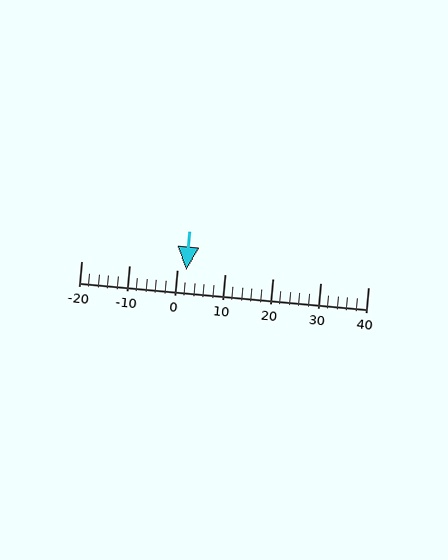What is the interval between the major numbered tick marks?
The major tick marks are spaced 10 units apart.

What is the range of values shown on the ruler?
The ruler shows values from -20 to 40.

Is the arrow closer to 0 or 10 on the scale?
The arrow is closer to 0.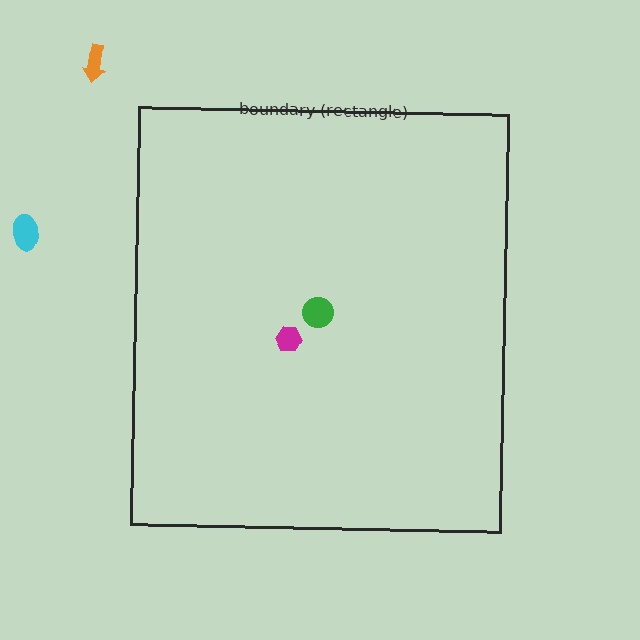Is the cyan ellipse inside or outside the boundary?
Outside.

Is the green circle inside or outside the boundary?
Inside.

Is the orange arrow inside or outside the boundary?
Outside.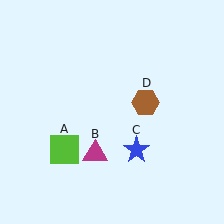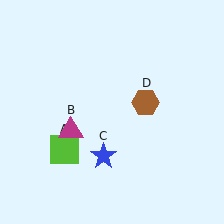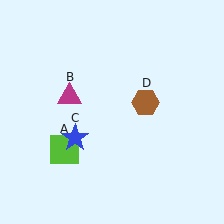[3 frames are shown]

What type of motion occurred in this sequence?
The magenta triangle (object B), blue star (object C) rotated clockwise around the center of the scene.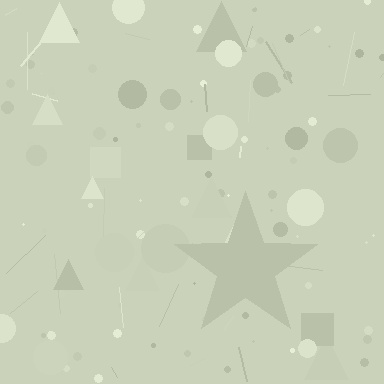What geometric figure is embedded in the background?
A star is embedded in the background.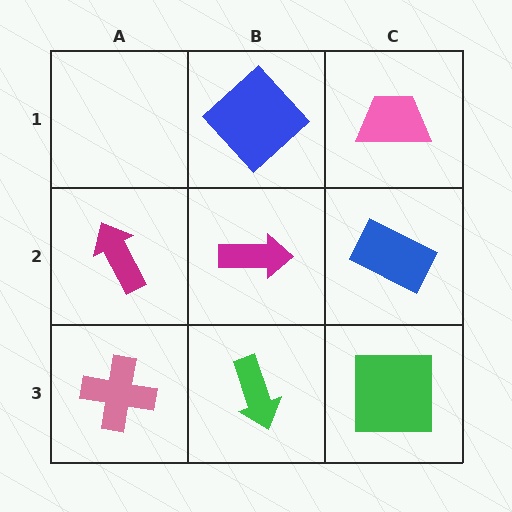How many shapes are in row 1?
2 shapes.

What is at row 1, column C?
A pink trapezoid.